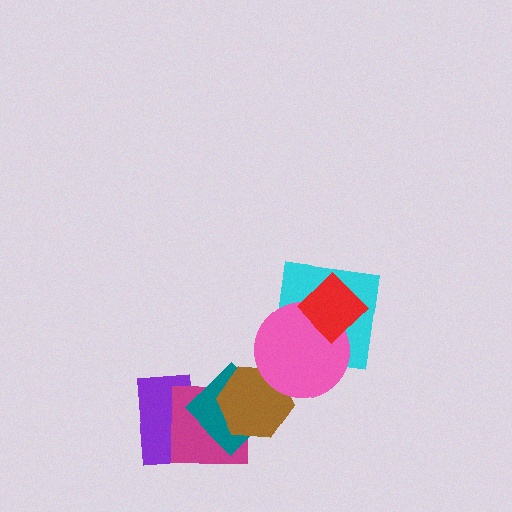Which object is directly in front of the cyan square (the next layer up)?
The pink circle is directly in front of the cyan square.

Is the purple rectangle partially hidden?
Yes, it is partially covered by another shape.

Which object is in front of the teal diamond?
The brown hexagon is in front of the teal diamond.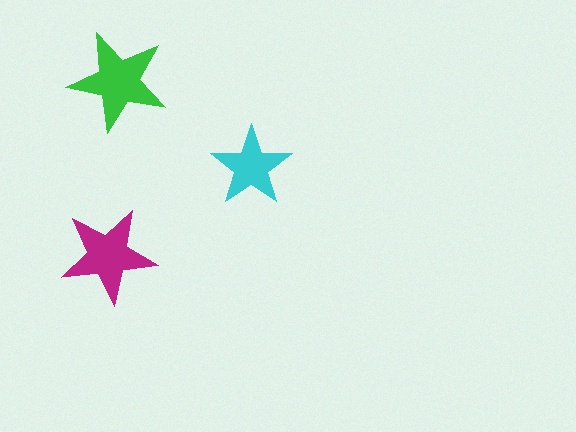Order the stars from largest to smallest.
the green one, the magenta one, the cyan one.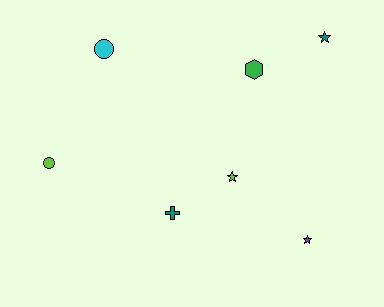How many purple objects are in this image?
There is 1 purple object.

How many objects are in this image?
There are 7 objects.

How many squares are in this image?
There are no squares.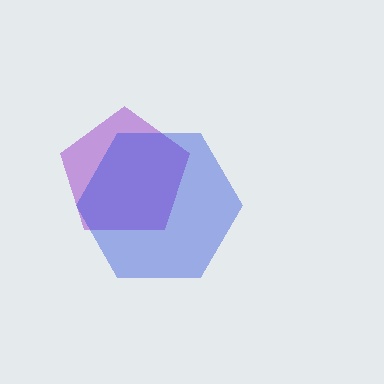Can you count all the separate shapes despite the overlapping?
Yes, there are 2 separate shapes.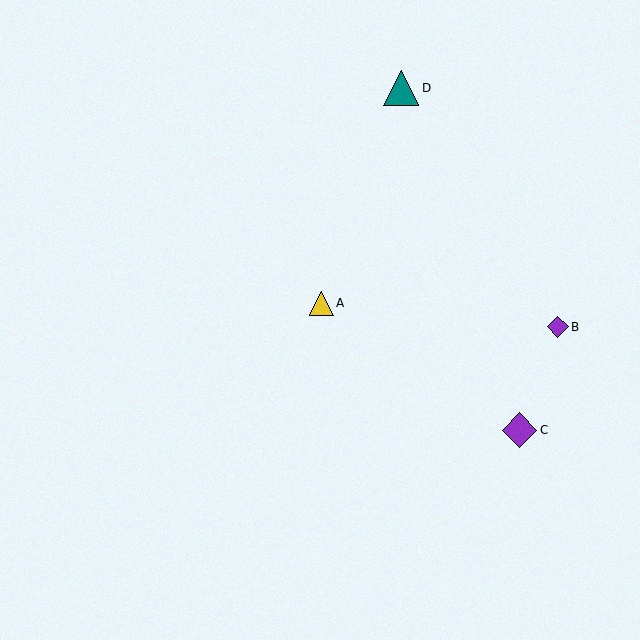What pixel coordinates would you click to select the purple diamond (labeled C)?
Click at (520, 430) to select the purple diamond C.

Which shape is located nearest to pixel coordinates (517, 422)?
The purple diamond (labeled C) at (520, 430) is nearest to that location.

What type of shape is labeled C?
Shape C is a purple diamond.